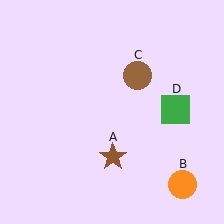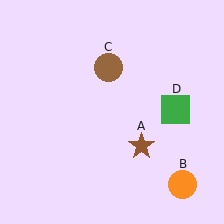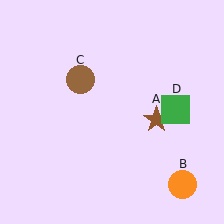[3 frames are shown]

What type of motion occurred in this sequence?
The brown star (object A), brown circle (object C) rotated counterclockwise around the center of the scene.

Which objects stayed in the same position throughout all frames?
Orange circle (object B) and green square (object D) remained stationary.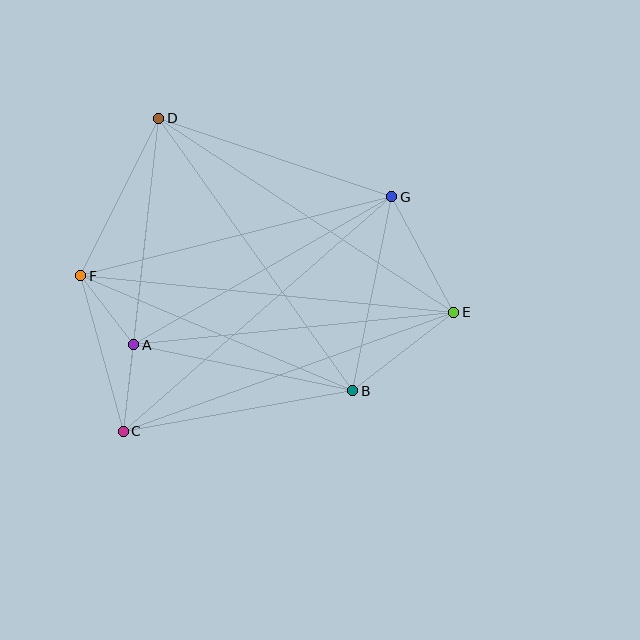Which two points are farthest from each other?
Points E and F are farthest from each other.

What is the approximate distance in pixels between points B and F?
The distance between B and F is approximately 295 pixels.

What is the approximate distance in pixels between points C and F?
The distance between C and F is approximately 161 pixels.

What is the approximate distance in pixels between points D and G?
The distance between D and G is approximately 246 pixels.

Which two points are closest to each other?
Points A and F are closest to each other.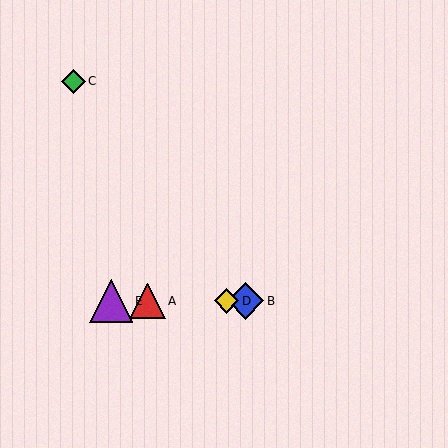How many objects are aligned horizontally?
4 objects (A, B, D, E) are aligned horizontally.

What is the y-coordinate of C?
Object C is at y≈81.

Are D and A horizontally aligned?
Yes, both are at y≈301.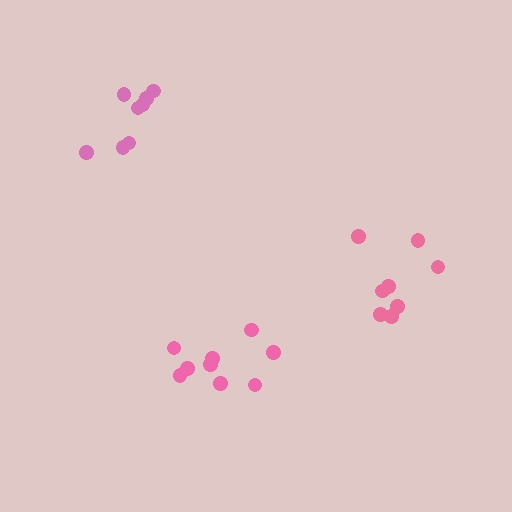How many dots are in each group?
Group 1: 8 dots, Group 2: 8 dots, Group 3: 9 dots (25 total).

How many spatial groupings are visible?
There are 3 spatial groupings.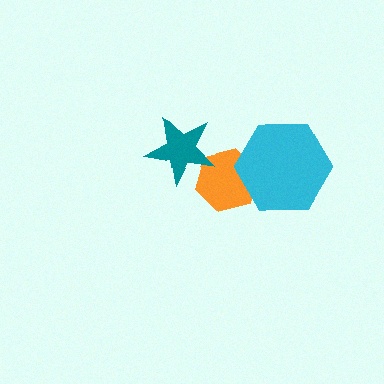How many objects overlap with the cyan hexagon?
1 object overlaps with the cyan hexagon.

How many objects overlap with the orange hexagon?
2 objects overlap with the orange hexagon.